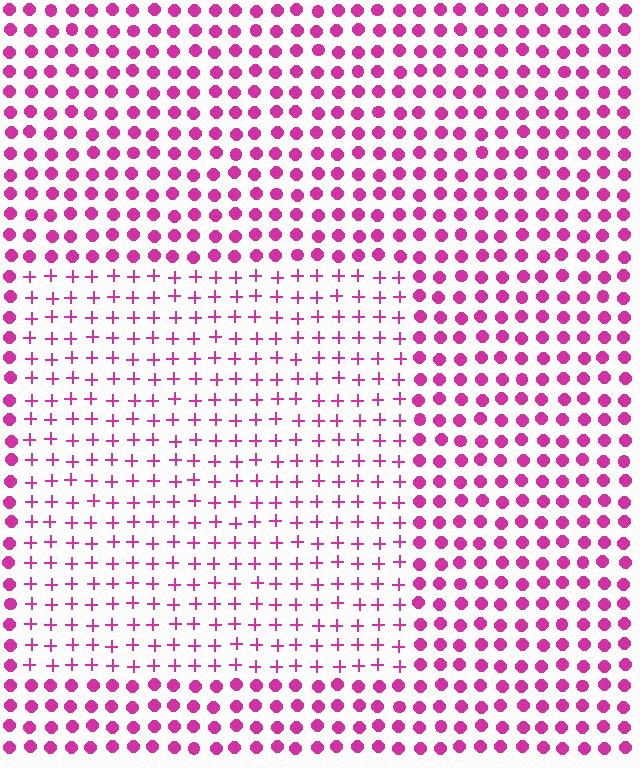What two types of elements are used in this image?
The image uses plus signs inside the rectangle region and circles outside it.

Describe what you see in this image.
The image is filled with small magenta elements arranged in a uniform grid. A rectangle-shaped region contains plus signs, while the surrounding area contains circles. The boundary is defined purely by the change in element shape.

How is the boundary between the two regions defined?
The boundary is defined by a change in element shape: plus signs inside vs. circles outside. All elements share the same color and spacing.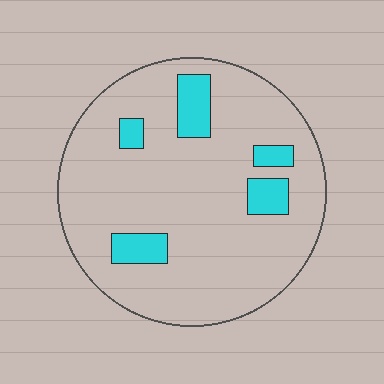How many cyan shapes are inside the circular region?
5.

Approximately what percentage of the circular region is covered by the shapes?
Approximately 15%.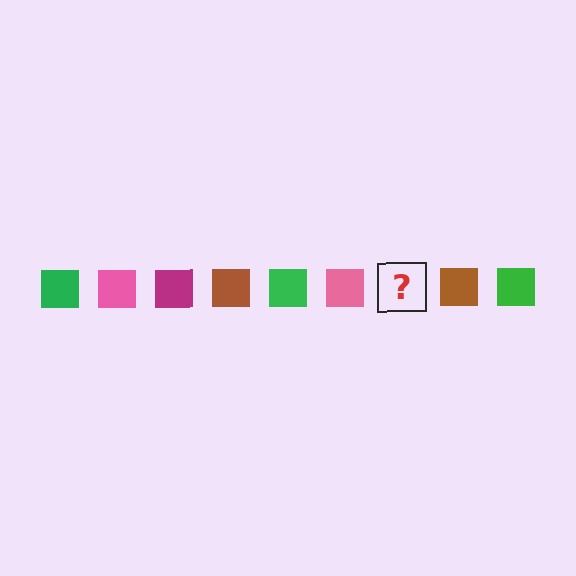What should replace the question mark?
The question mark should be replaced with a magenta square.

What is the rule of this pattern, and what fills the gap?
The rule is that the pattern cycles through green, pink, magenta, brown squares. The gap should be filled with a magenta square.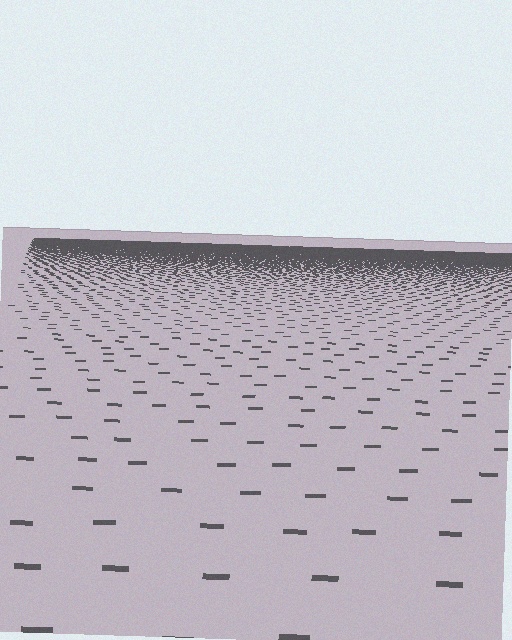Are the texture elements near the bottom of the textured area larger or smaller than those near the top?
Larger. Near the bottom, elements are closer to the viewer and appear at a bigger on-screen size.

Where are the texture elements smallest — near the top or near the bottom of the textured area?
Near the top.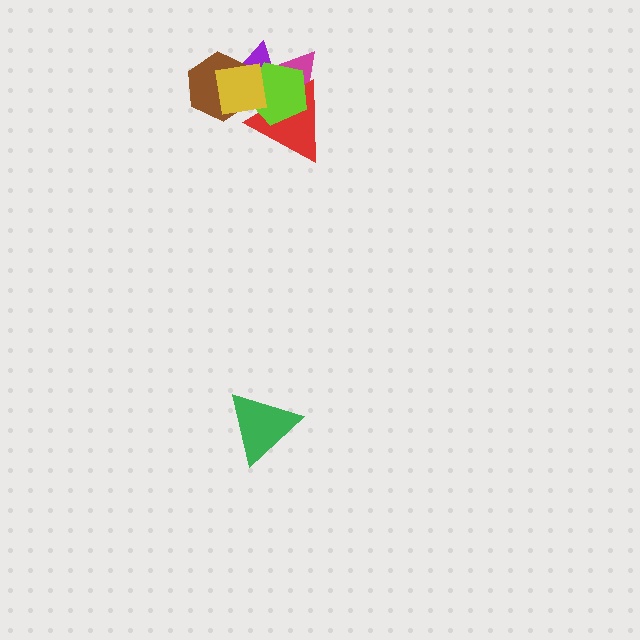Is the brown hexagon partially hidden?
Yes, it is partially covered by another shape.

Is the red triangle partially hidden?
Yes, it is partially covered by another shape.